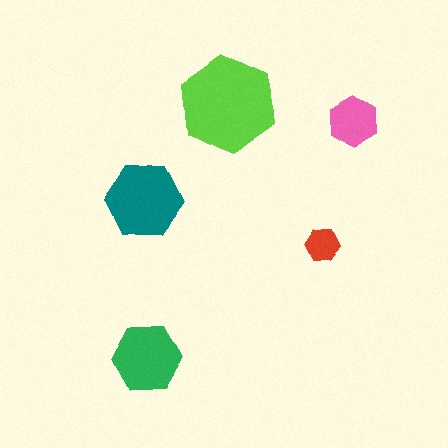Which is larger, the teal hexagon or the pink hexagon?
The teal one.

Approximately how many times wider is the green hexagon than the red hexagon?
About 2 times wider.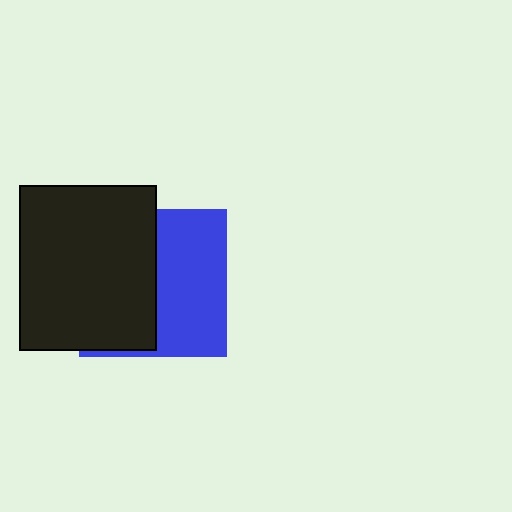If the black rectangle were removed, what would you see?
You would see the complete blue square.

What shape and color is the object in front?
The object in front is a black rectangle.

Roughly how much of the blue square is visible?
About half of it is visible (roughly 49%).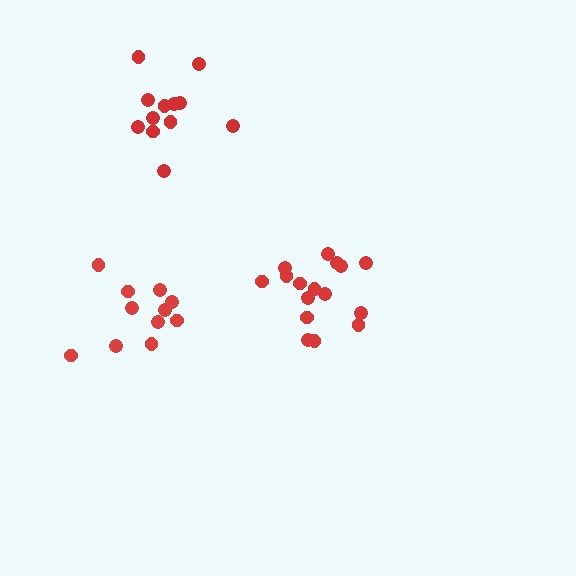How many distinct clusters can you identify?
There are 3 distinct clusters.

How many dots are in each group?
Group 1: 16 dots, Group 2: 11 dots, Group 3: 12 dots (39 total).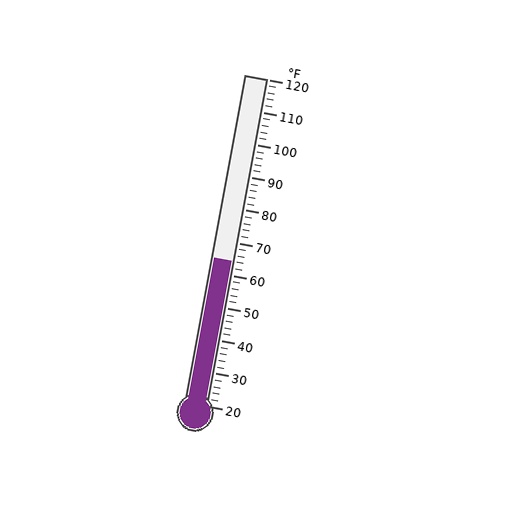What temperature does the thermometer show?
The thermometer shows approximately 64°F.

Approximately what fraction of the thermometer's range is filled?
The thermometer is filled to approximately 45% of its range.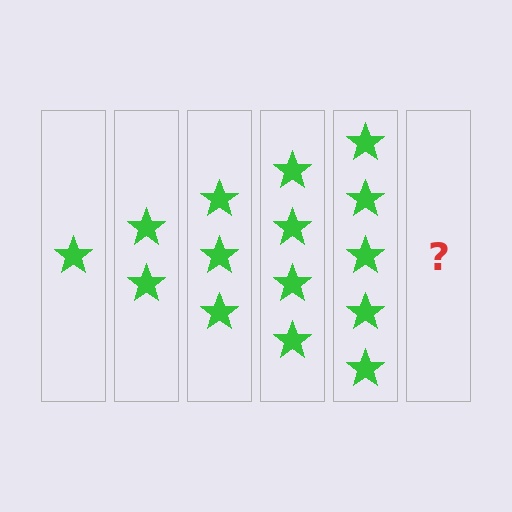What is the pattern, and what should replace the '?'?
The pattern is that each step adds one more star. The '?' should be 6 stars.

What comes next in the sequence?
The next element should be 6 stars.